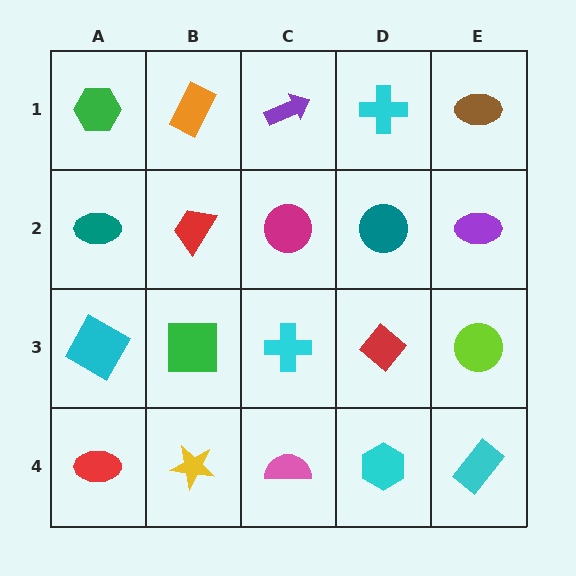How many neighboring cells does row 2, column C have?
4.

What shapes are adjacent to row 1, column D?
A teal circle (row 2, column D), a purple arrow (row 1, column C), a brown ellipse (row 1, column E).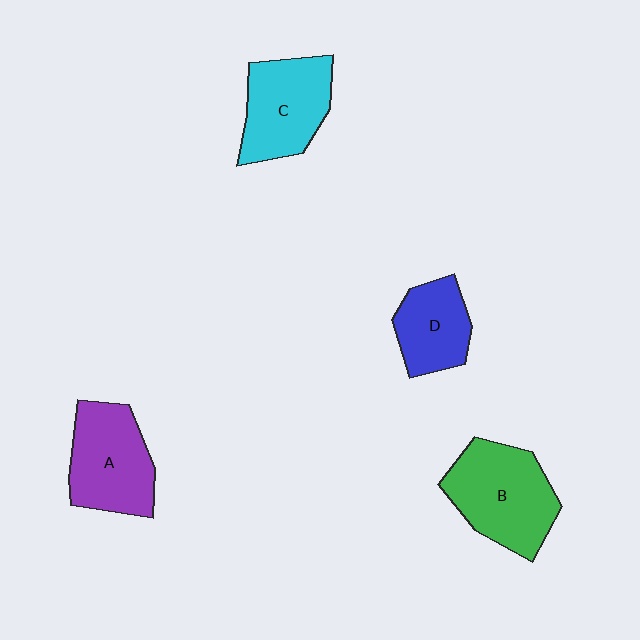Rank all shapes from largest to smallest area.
From largest to smallest: B (green), A (purple), C (cyan), D (blue).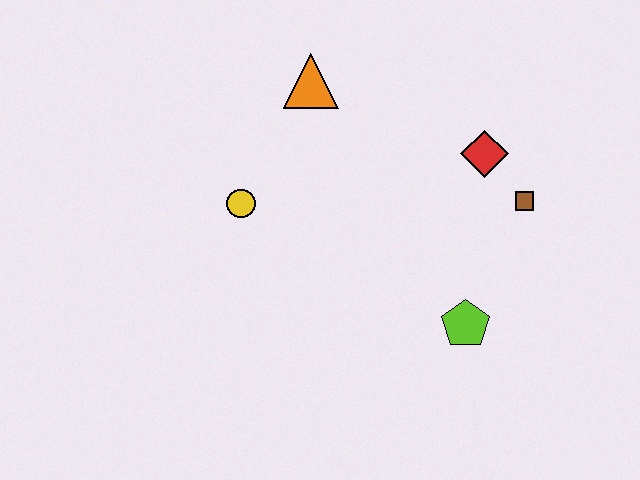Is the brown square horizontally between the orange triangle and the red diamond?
No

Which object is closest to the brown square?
The red diamond is closest to the brown square.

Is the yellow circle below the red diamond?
Yes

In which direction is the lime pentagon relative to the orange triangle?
The lime pentagon is below the orange triangle.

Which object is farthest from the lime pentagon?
The orange triangle is farthest from the lime pentagon.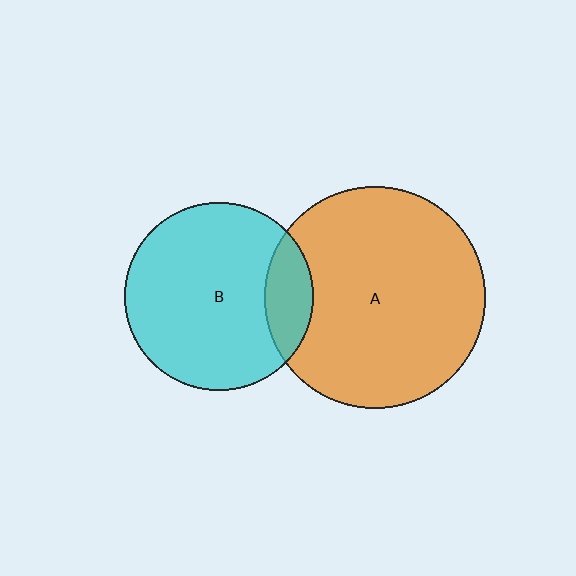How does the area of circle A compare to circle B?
Approximately 1.4 times.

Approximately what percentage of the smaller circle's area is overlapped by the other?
Approximately 15%.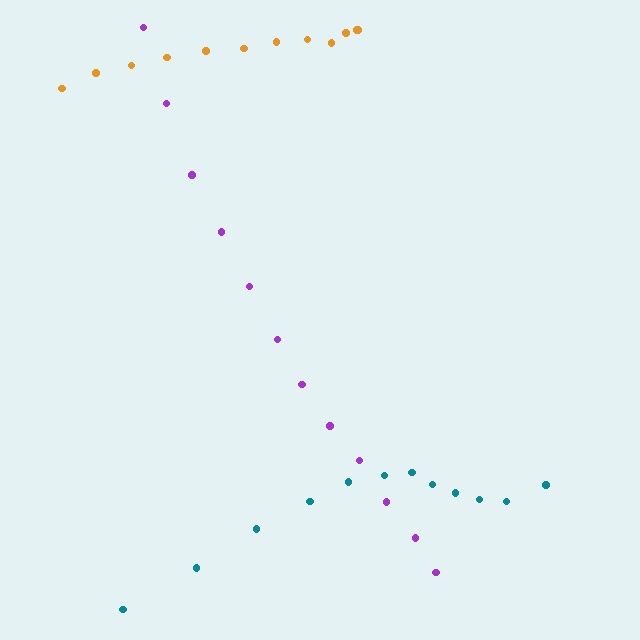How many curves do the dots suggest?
There are 3 distinct paths.